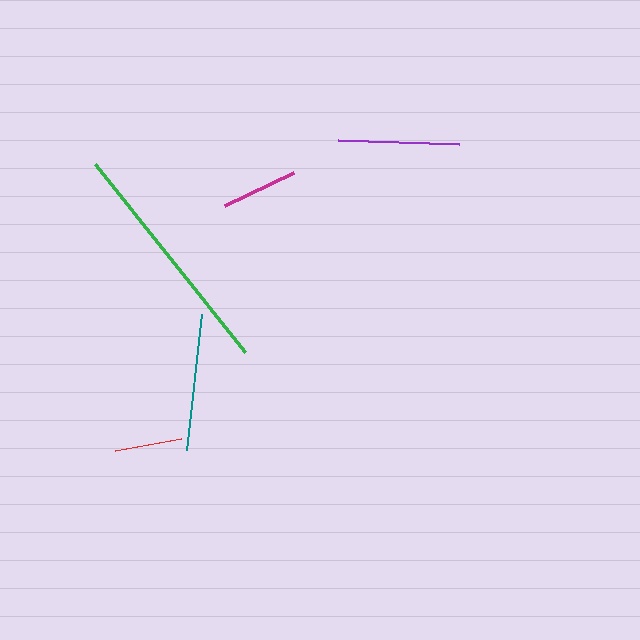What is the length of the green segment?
The green segment is approximately 240 pixels long.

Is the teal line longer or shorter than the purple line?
The teal line is longer than the purple line.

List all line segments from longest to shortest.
From longest to shortest: green, teal, purple, magenta, red.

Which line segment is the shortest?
The red line is the shortest at approximately 67 pixels.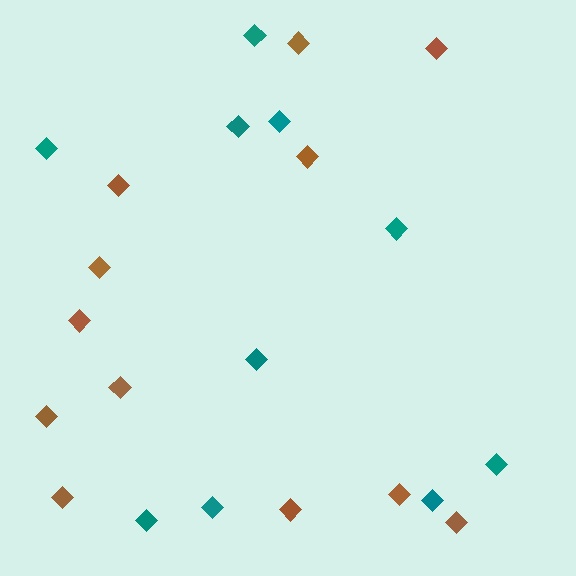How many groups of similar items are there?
There are 2 groups: one group of teal diamonds (10) and one group of brown diamonds (12).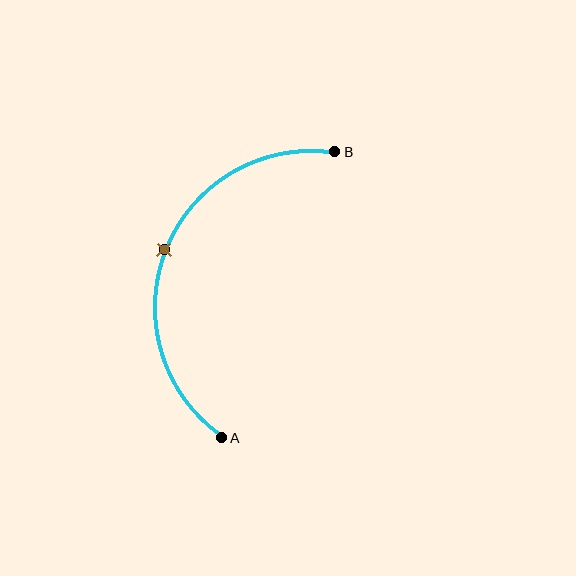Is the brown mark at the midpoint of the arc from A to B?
Yes. The brown mark lies on the arc at equal arc-length from both A and B — it is the arc midpoint.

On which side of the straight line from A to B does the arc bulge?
The arc bulges to the left of the straight line connecting A and B.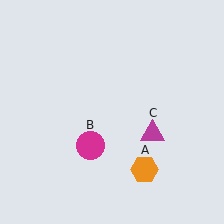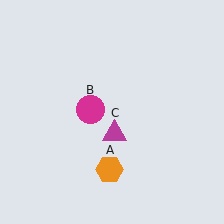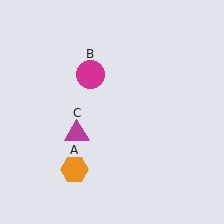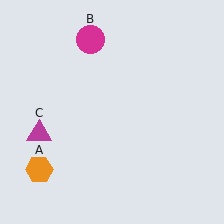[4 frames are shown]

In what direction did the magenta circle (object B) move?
The magenta circle (object B) moved up.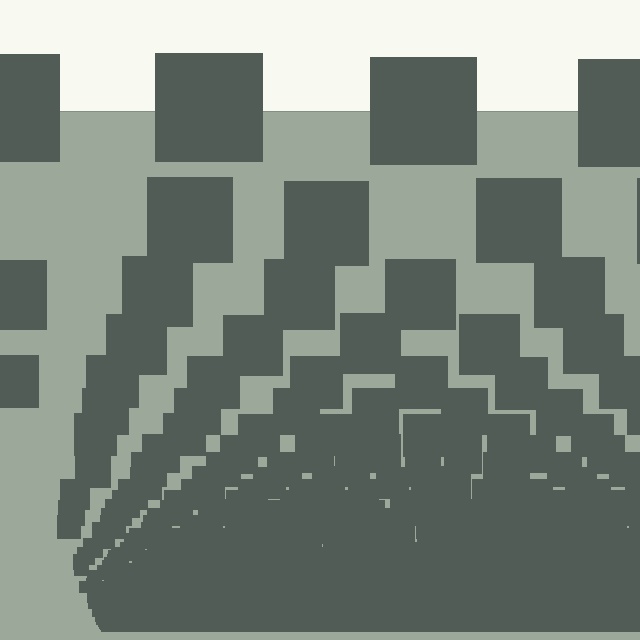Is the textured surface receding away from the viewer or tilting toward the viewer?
The surface appears to tilt toward the viewer. Texture elements get larger and sparser toward the top.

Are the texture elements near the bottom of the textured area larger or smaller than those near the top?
Smaller. The gradient is inverted — elements near the bottom are smaller and denser.